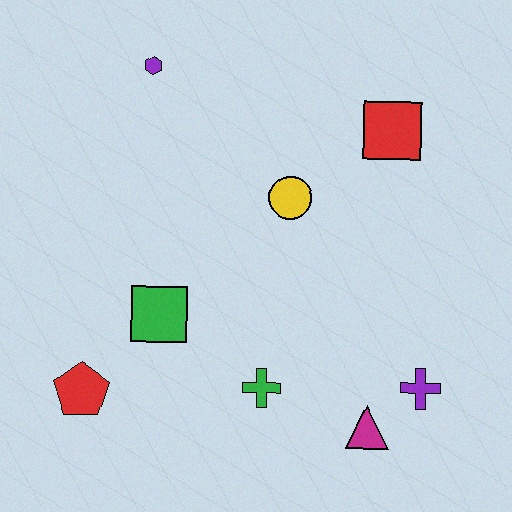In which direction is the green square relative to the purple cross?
The green square is to the left of the purple cross.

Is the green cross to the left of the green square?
No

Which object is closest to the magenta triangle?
The purple cross is closest to the magenta triangle.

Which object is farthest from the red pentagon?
The red square is farthest from the red pentagon.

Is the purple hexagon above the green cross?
Yes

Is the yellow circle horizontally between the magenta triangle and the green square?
Yes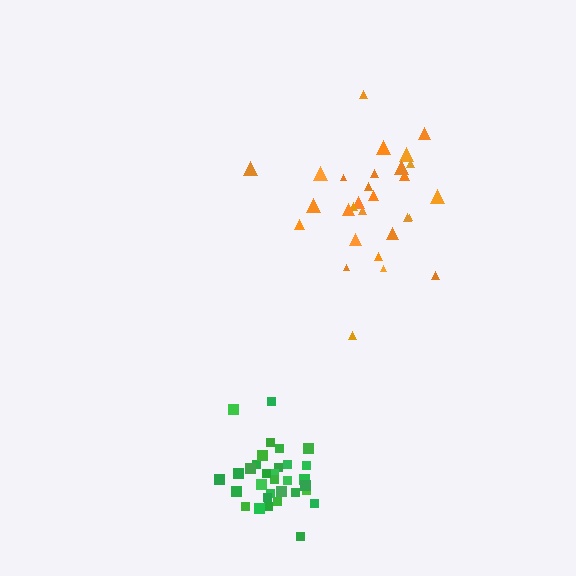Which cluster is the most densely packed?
Green.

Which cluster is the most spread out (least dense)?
Orange.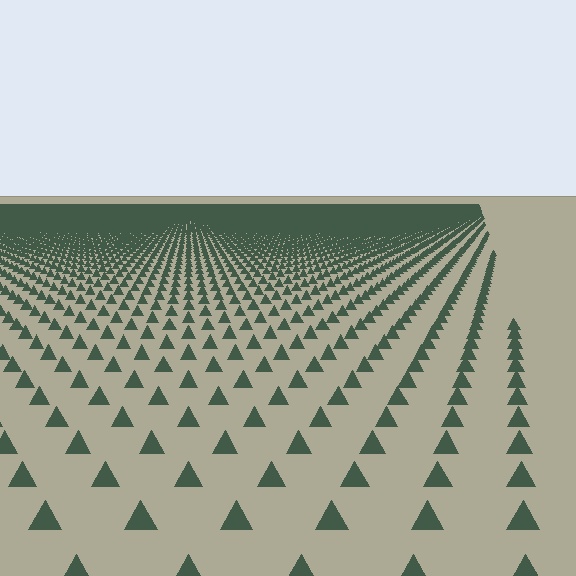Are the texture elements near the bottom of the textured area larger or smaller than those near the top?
Larger. Near the bottom, elements are closer to the viewer and appear at a bigger on-screen size.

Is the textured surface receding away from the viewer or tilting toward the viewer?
The surface is receding away from the viewer. Texture elements get smaller and denser toward the top.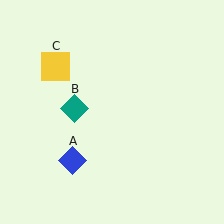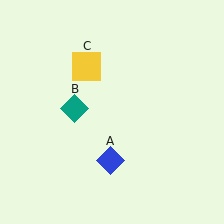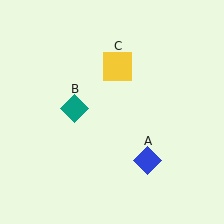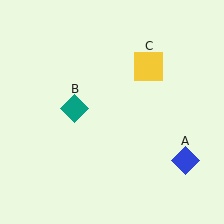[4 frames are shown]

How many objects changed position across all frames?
2 objects changed position: blue diamond (object A), yellow square (object C).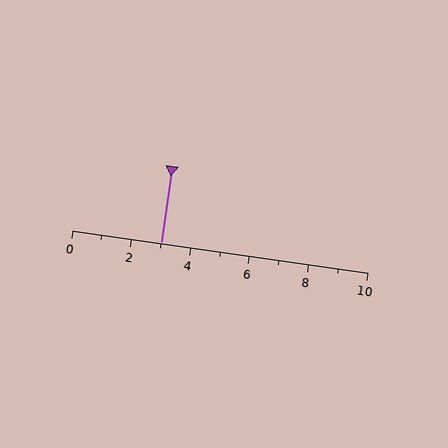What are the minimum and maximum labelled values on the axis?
The axis runs from 0 to 10.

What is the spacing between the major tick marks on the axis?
The major ticks are spaced 2 apart.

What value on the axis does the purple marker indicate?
The marker indicates approximately 3.